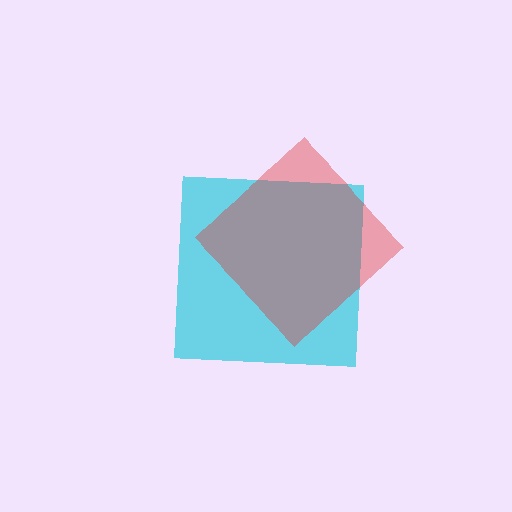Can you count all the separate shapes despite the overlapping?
Yes, there are 2 separate shapes.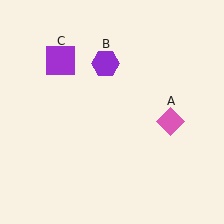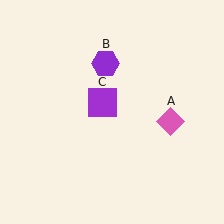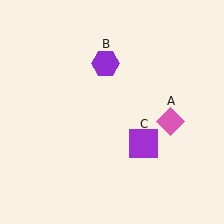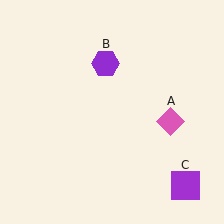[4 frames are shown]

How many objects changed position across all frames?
1 object changed position: purple square (object C).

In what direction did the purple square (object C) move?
The purple square (object C) moved down and to the right.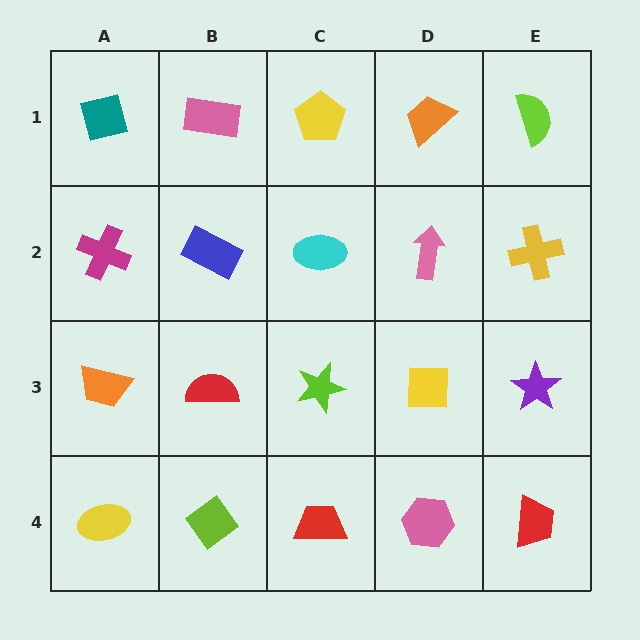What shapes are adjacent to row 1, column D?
A pink arrow (row 2, column D), a yellow pentagon (row 1, column C), a lime semicircle (row 1, column E).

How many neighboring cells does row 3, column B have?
4.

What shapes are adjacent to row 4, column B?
A red semicircle (row 3, column B), a yellow ellipse (row 4, column A), a red trapezoid (row 4, column C).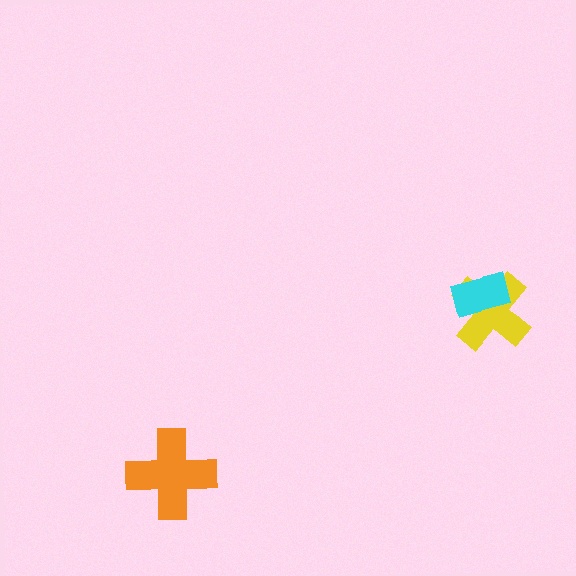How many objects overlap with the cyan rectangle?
1 object overlaps with the cyan rectangle.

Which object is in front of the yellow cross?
The cyan rectangle is in front of the yellow cross.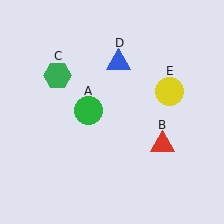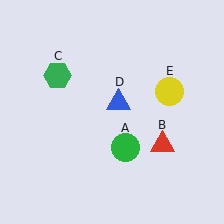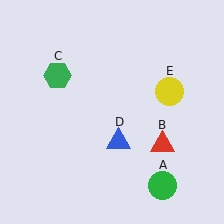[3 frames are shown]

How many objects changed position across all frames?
2 objects changed position: green circle (object A), blue triangle (object D).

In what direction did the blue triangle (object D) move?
The blue triangle (object D) moved down.